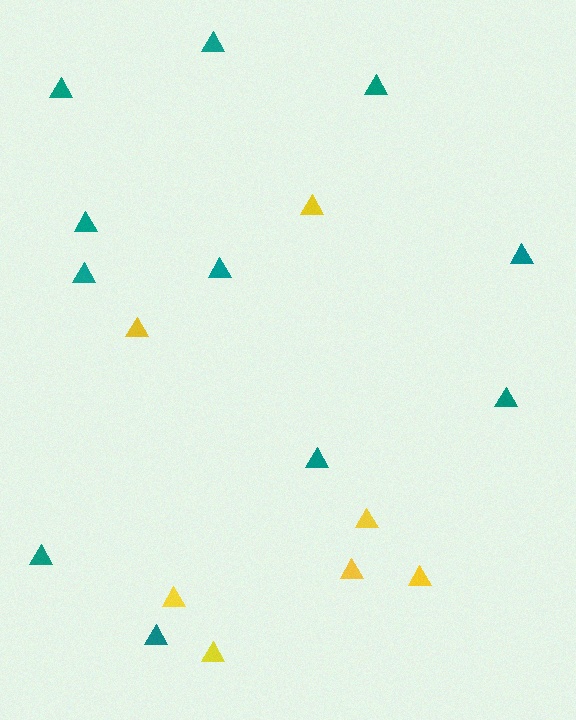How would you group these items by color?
There are 2 groups: one group of teal triangles (11) and one group of yellow triangles (7).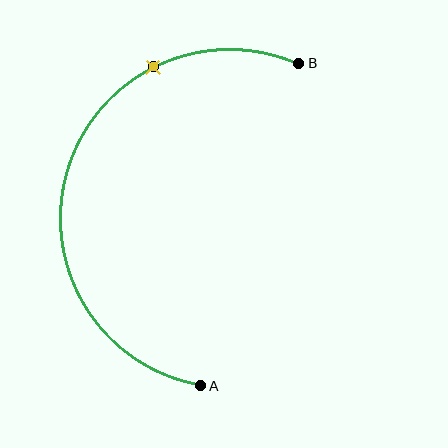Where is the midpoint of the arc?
The arc midpoint is the point on the curve farthest from the straight line joining A and B. It sits to the left of that line.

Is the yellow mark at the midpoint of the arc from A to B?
No. The yellow mark lies on the arc but is closer to endpoint B. The arc midpoint would be at the point on the curve equidistant along the arc from both A and B.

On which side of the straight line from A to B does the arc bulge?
The arc bulges to the left of the straight line connecting A and B.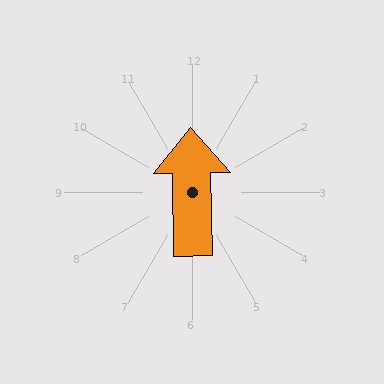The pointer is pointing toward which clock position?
Roughly 12 o'clock.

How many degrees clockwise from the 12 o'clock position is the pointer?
Approximately 359 degrees.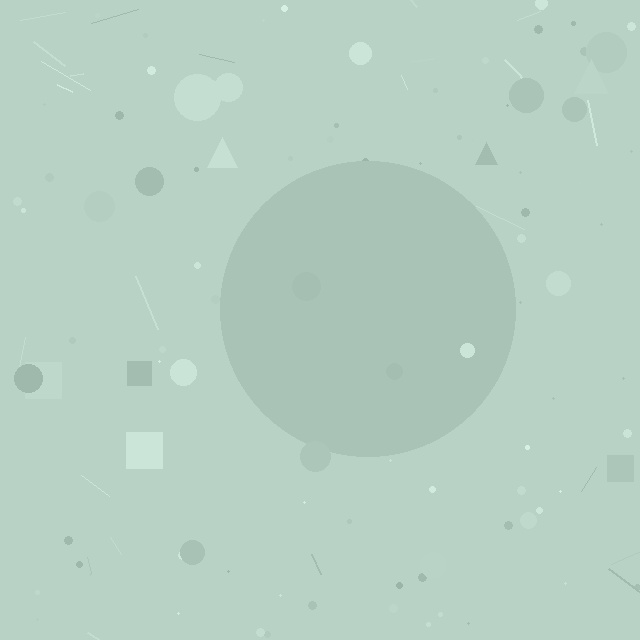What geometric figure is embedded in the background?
A circle is embedded in the background.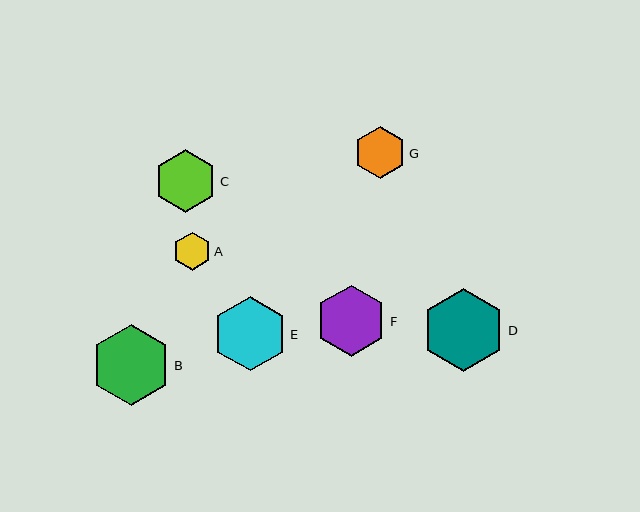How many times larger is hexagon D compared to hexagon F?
Hexagon D is approximately 1.2 times the size of hexagon F.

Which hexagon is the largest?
Hexagon D is the largest with a size of approximately 83 pixels.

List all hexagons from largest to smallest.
From largest to smallest: D, B, E, F, C, G, A.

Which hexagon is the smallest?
Hexagon A is the smallest with a size of approximately 38 pixels.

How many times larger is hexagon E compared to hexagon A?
Hexagon E is approximately 1.9 times the size of hexagon A.